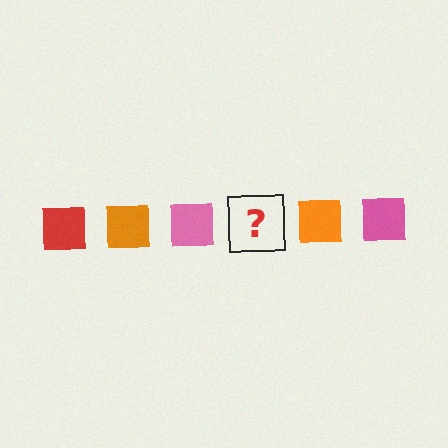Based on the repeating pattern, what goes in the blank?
The blank should be a red square.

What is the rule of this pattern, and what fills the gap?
The rule is that the pattern cycles through red, orange, pink squares. The gap should be filled with a red square.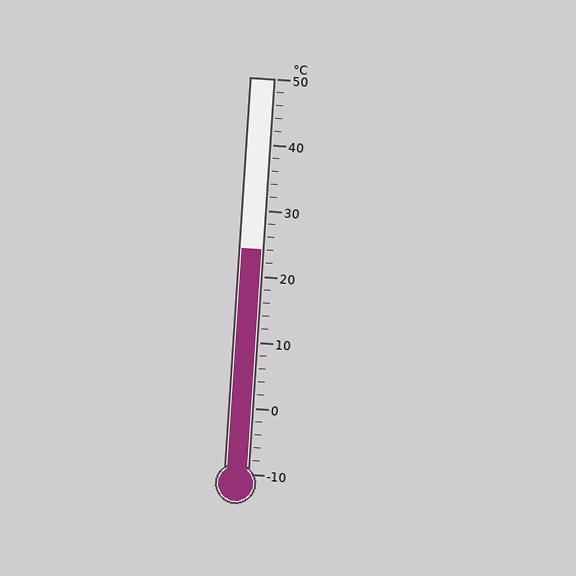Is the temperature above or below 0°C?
The temperature is above 0°C.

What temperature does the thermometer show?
The thermometer shows approximately 24°C.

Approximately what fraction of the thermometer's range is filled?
The thermometer is filled to approximately 55% of its range.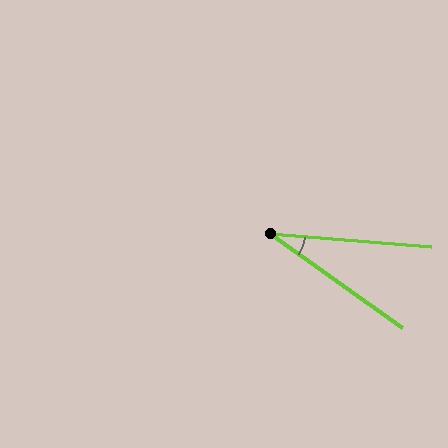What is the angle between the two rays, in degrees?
Approximately 31 degrees.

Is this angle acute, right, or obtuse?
It is acute.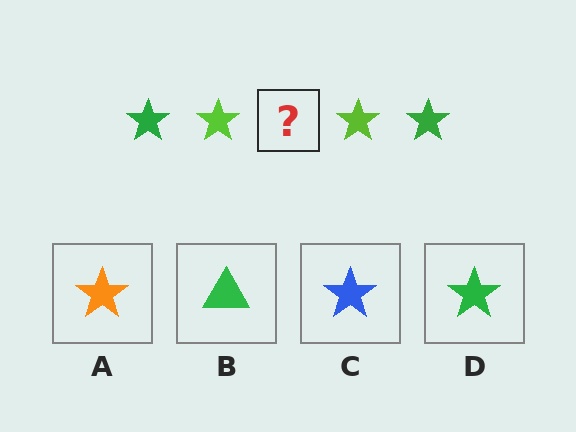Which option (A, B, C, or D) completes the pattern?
D.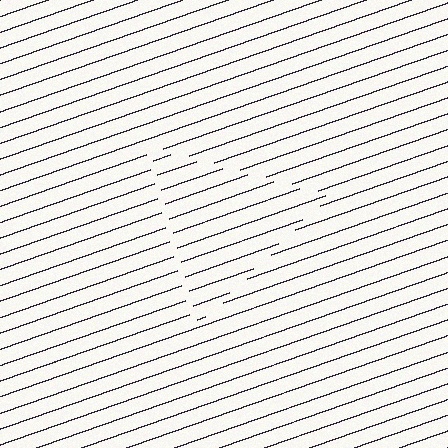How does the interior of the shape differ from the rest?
The interior of the shape contains the same grating, shifted by half a period — the contour is defined by the phase discontinuity where line-ends from the inner and outer gratings abut.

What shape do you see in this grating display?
An illusory triangle. The interior of the shape contains the same grating, shifted by half a period — the contour is defined by the phase discontinuity where line-ends from the inner and outer gratings abut.